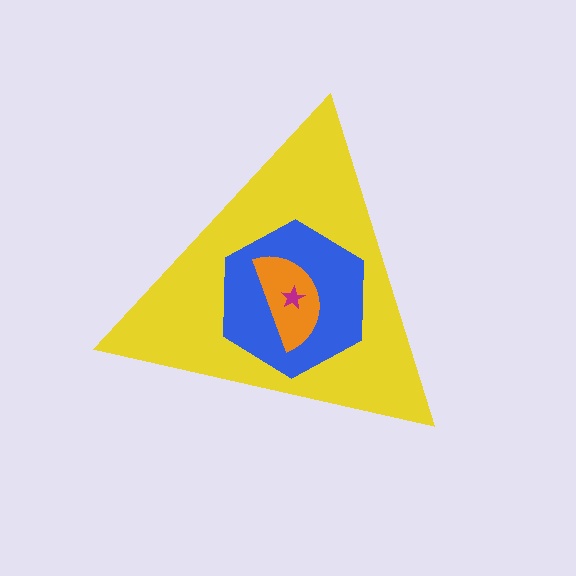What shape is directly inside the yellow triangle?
The blue hexagon.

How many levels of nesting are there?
4.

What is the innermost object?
The magenta star.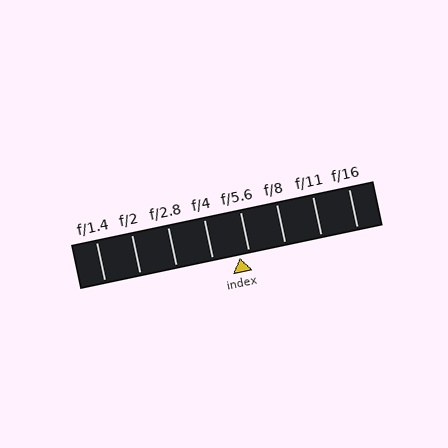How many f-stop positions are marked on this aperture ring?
There are 8 f-stop positions marked.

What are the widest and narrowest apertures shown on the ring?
The widest aperture shown is f/1.4 and the narrowest is f/16.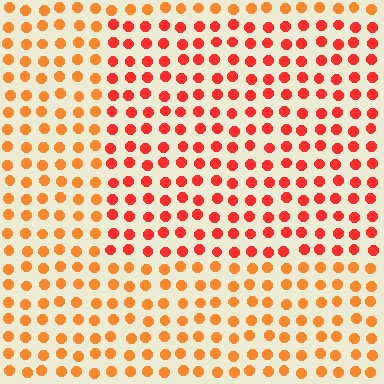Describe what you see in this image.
The image is filled with small orange elements in a uniform arrangement. A rectangle-shaped region is visible where the elements are tinted to a slightly different hue, forming a subtle color boundary.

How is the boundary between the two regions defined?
The boundary is defined purely by a slight shift in hue (about 27 degrees). Spacing, size, and orientation are identical on both sides.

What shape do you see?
I see a rectangle.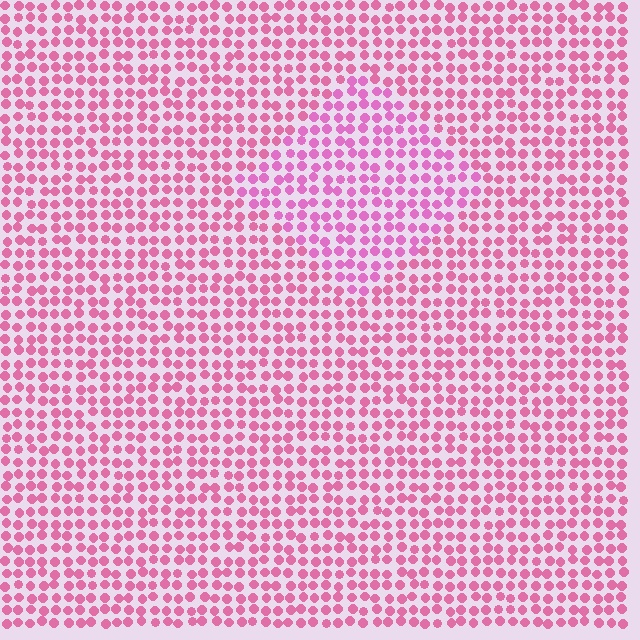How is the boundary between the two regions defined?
The boundary is defined purely by a slight shift in hue (about 17 degrees). Spacing, size, and orientation are identical on both sides.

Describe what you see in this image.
The image is filled with small pink elements in a uniform arrangement. A diamond-shaped region is visible where the elements are tinted to a slightly different hue, forming a subtle color boundary.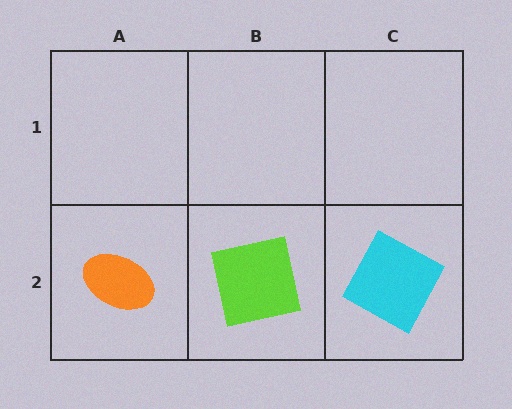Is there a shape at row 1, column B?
No, that cell is empty.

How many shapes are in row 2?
3 shapes.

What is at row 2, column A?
An orange ellipse.